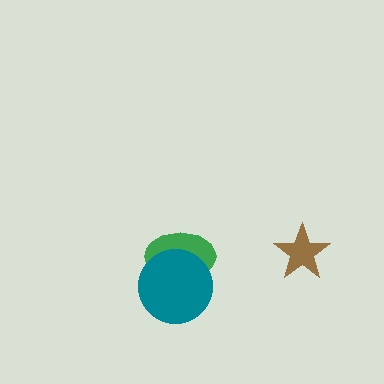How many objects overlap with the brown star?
0 objects overlap with the brown star.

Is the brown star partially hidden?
No, no other shape covers it.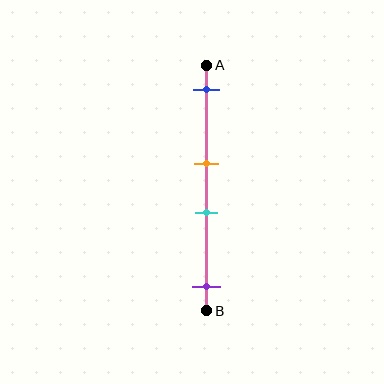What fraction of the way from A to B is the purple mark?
The purple mark is approximately 90% (0.9) of the way from A to B.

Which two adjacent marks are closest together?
The orange and cyan marks are the closest adjacent pair.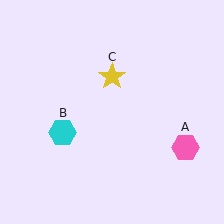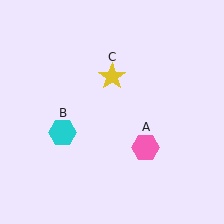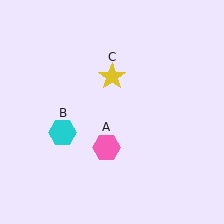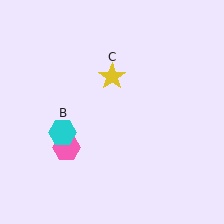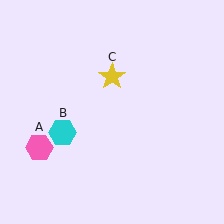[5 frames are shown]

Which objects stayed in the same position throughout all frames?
Cyan hexagon (object B) and yellow star (object C) remained stationary.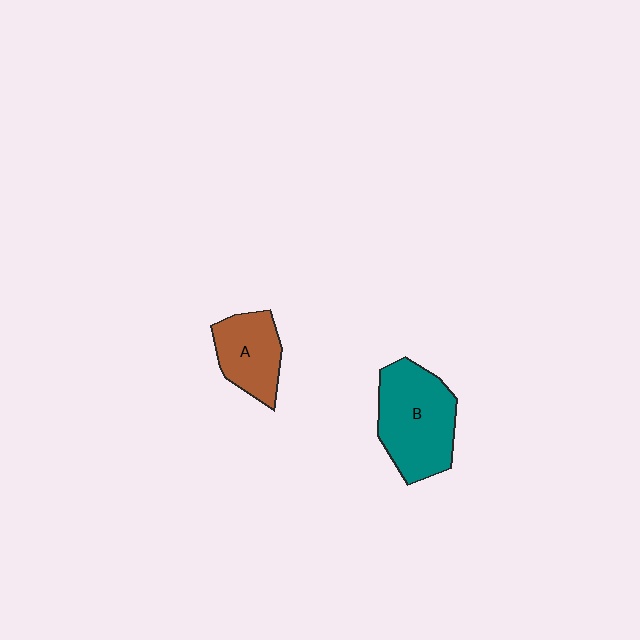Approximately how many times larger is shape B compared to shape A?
Approximately 1.6 times.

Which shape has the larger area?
Shape B (teal).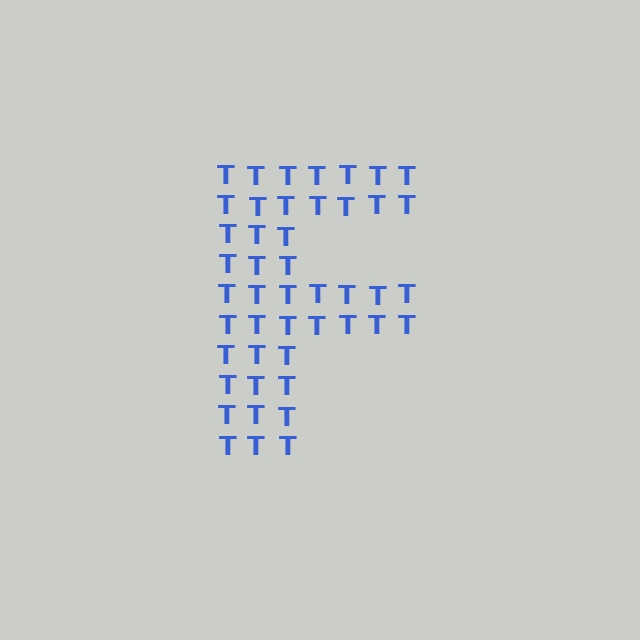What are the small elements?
The small elements are letter T's.